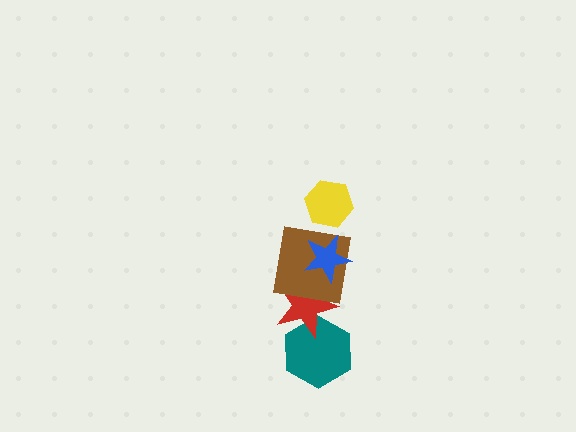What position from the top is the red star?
The red star is 4th from the top.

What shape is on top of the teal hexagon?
The red star is on top of the teal hexagon.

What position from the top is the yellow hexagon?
The yellow hexagon is 1st from the top.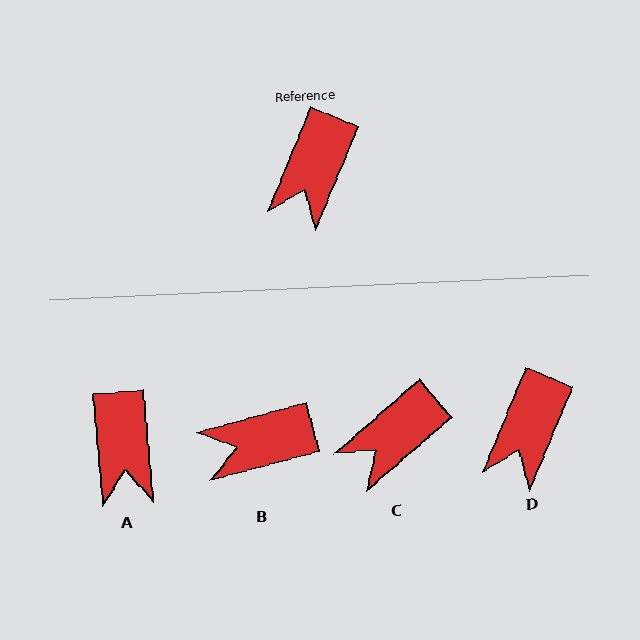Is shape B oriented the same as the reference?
No, it is off by about 53 degrees.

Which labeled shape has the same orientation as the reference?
D.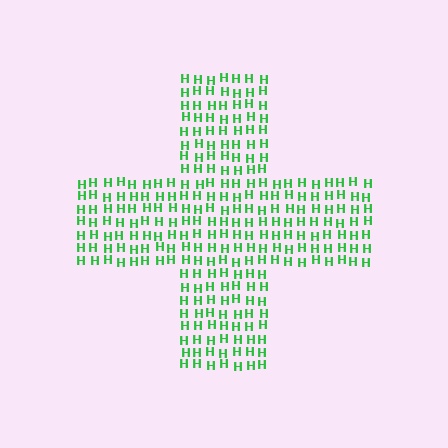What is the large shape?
The large shape is a cross.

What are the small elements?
The small elements are letter H's.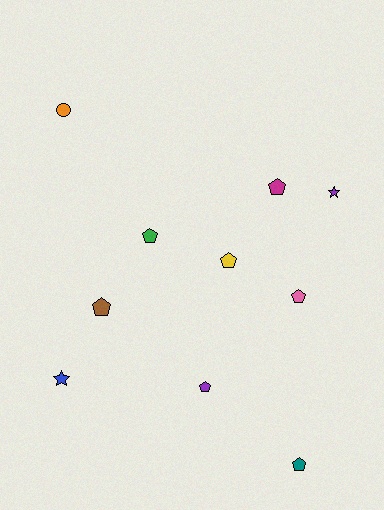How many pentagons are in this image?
There are 7 pentagons.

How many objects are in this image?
There are 10 objects.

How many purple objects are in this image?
There are 2 purple objects.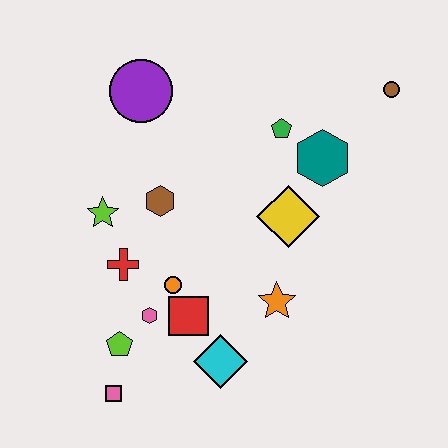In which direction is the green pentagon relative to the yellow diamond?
The green pentagon is above the yellow diamond.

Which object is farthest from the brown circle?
The pink square is farthest from the brown circle.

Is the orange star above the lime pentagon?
Yes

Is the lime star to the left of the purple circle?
Yes